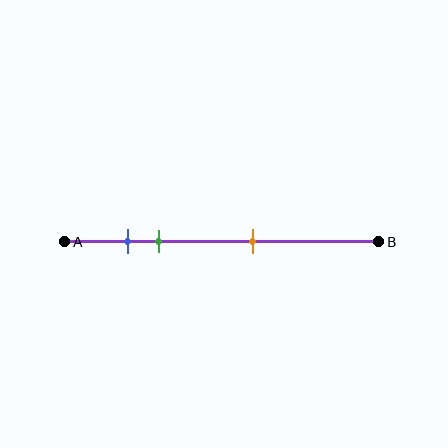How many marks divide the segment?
There are 3 marks dividing the segment.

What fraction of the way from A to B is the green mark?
The green mark is approximately 30% (0.3) of the way from A to B.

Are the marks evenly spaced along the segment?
No, the marks are not evenly spaced.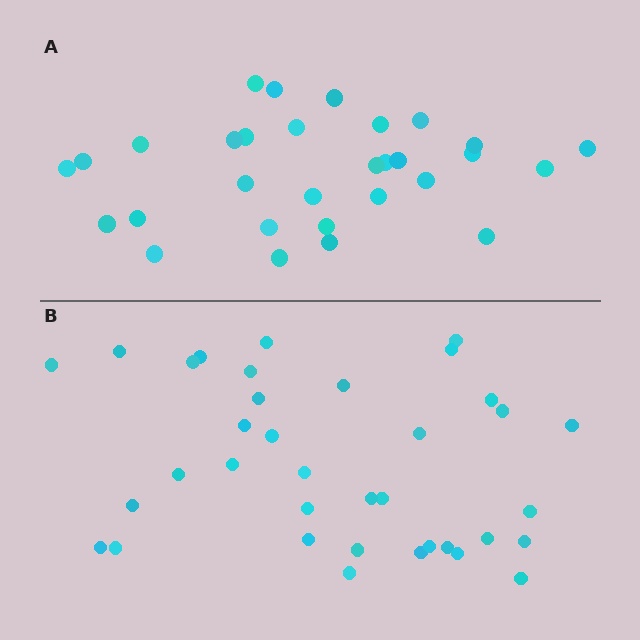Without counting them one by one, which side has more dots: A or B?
Region B (the bottom region) has more dots.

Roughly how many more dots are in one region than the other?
Region B has about 6 more dots than region A.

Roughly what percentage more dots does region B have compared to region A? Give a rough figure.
About 20% more.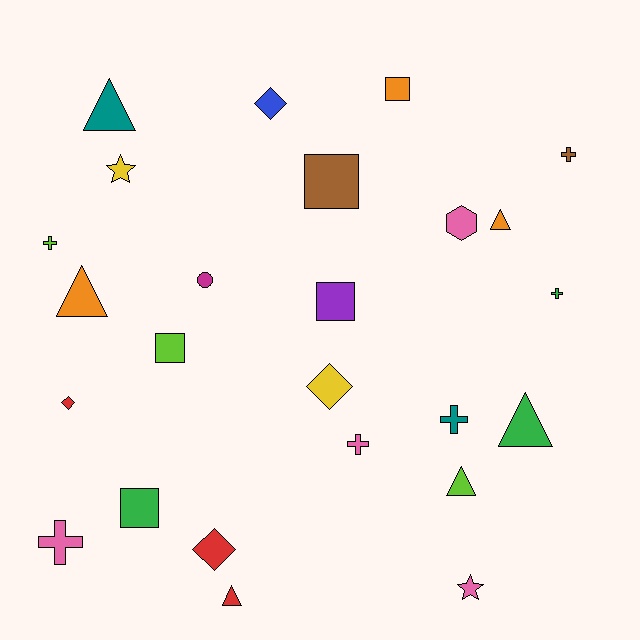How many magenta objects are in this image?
There is 1 magenta object.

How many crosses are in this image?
There are 6 crosses.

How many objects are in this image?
There are 25 objects.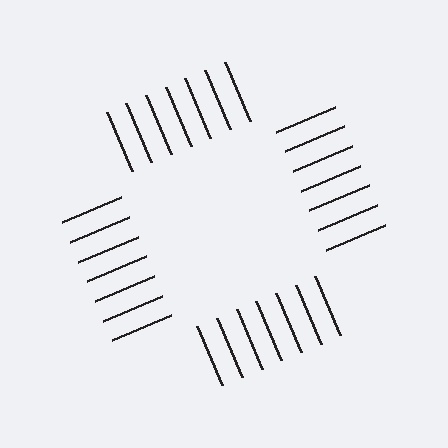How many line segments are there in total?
28 — 7 along each of the 4 edges.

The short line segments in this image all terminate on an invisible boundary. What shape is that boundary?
An illusory square — the line segments terminate on its edges but no continuous stroke is drawn.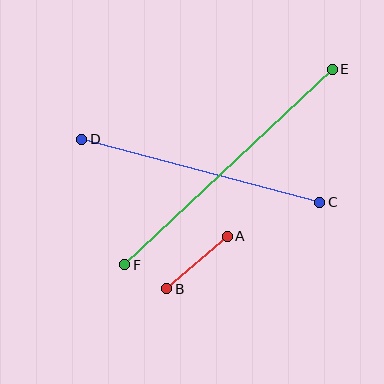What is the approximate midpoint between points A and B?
The midpoint is at approximately (197, 262) pixels.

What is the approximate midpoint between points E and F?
The midpoint is at approximately (228, 167) pixels.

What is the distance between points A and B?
The distance is approximately 80 pixels.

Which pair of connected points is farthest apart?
Points E and F are farthest apart.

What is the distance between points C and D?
The distance is approximately 246 pixels.